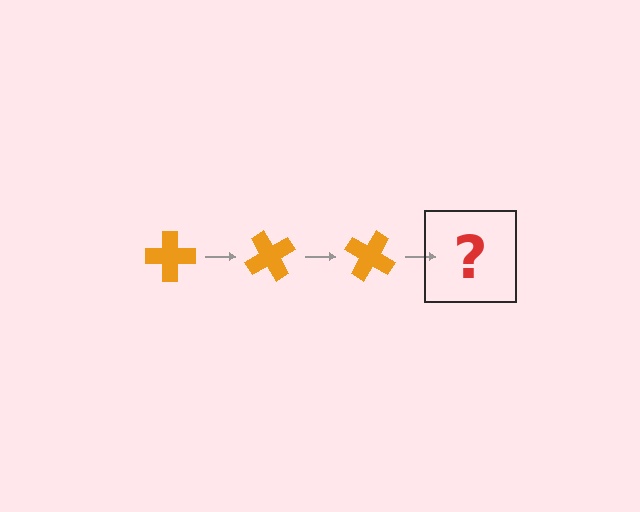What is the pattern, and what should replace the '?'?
The pattern is that the cross rotates 60 degrees each step. The '?' should be an orange cross rotated 180 degrees.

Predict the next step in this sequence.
The next step is an orange cross rotated 180 degrees.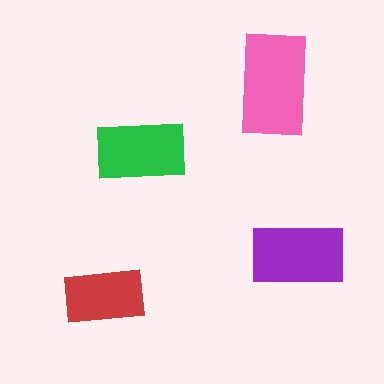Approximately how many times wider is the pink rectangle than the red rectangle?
About 1.5 times wider.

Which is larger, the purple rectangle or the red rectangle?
The purple one.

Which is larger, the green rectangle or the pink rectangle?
The pink one.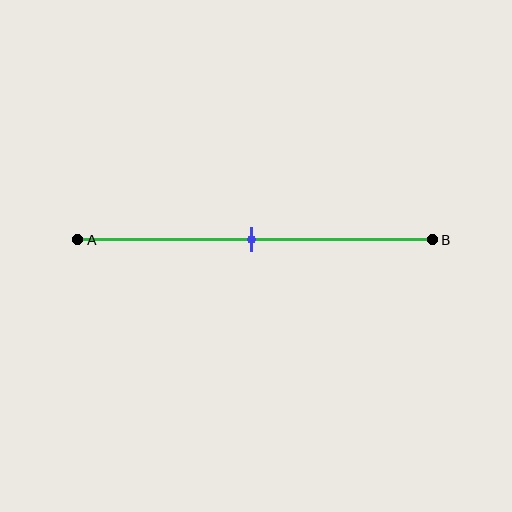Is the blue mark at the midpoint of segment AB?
Yes, the mark is approximately at the midpoint.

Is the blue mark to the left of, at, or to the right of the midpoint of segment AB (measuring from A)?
The blue mark is approximately at the midpoint of segment AB.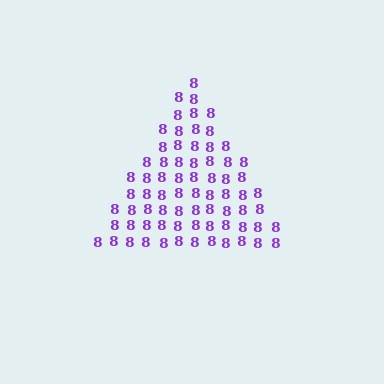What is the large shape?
The large shape is a triangle.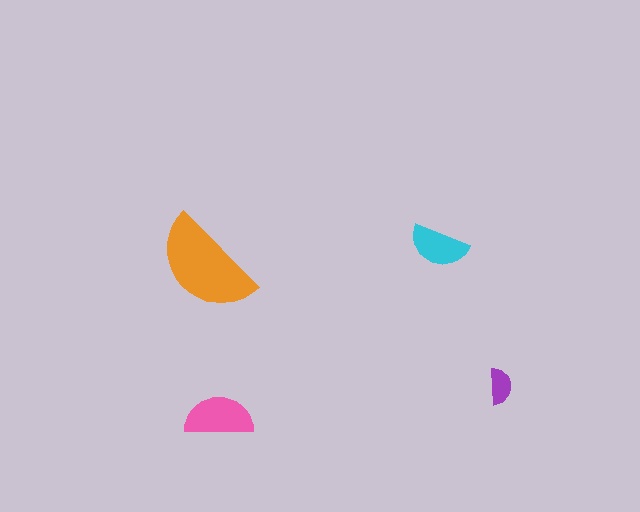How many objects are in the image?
There are 4 objects in the image.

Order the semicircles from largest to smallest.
the orange one, the pink one, the cyan one, the purple one.